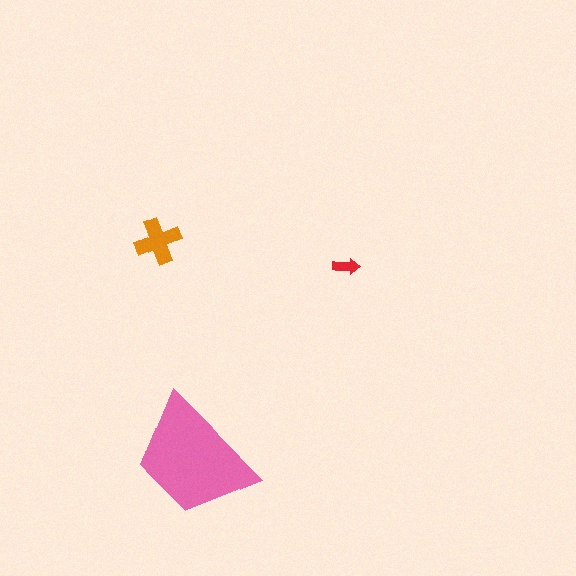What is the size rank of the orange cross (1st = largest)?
2nd.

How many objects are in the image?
There are 3 objects in the image.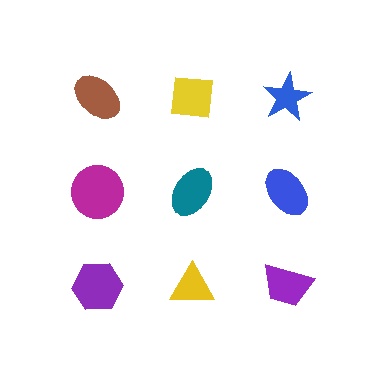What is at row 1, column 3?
A blue star.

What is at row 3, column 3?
A purple trapezoid.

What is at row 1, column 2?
A yellow square.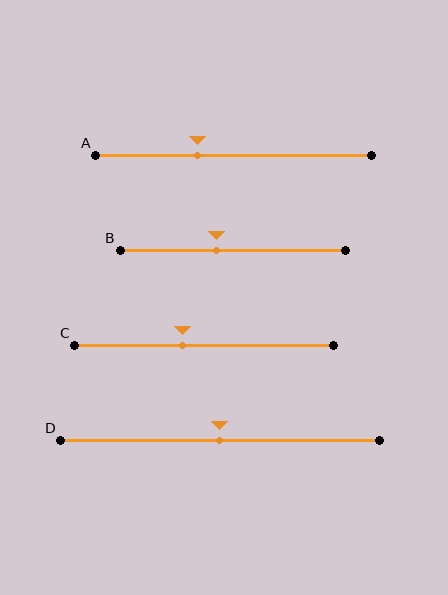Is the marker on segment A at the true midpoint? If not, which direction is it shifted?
No, the marker on segment A is shifted to the left by about 13% of the segment length.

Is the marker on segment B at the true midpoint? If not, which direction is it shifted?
No, the marker on segment B is shifted to the left by about 7% of the segment length.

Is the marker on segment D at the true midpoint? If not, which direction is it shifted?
Yes, the marker on segment D is at the true midpoint.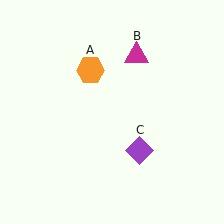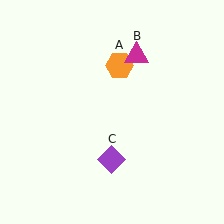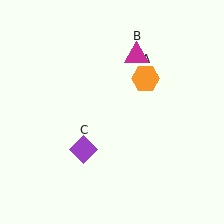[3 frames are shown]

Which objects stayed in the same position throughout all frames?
Magenta triangle (object B) remained stationary.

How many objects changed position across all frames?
2 objects changed position: orange hexagon (object A), purple diamond (object C).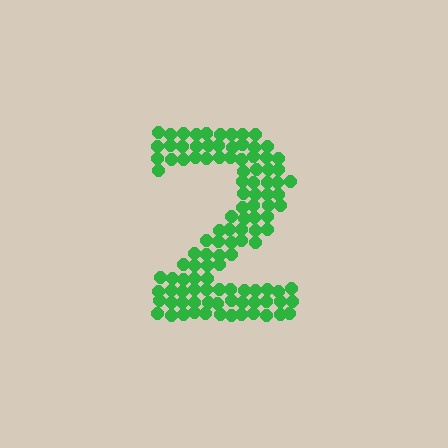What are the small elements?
The small elements are circles.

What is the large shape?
The large shape is the digit 2.